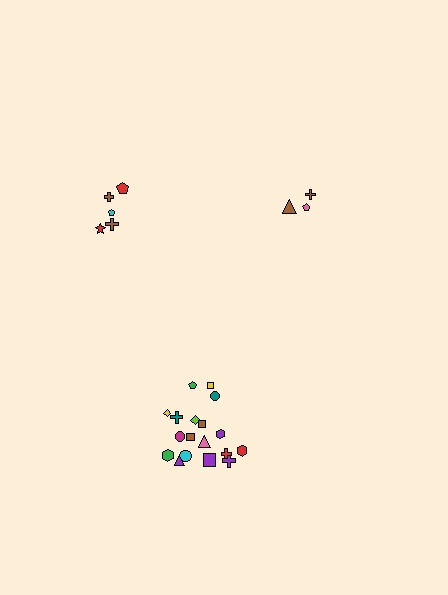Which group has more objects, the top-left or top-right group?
The top-left group.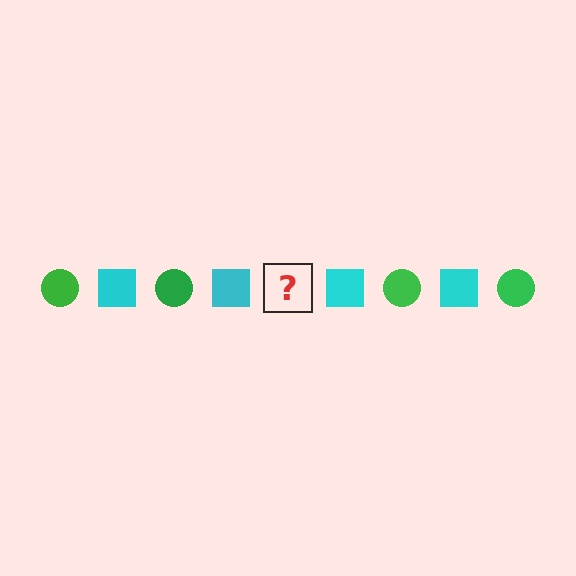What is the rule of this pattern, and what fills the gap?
The rule is that the pattern alternates between green circle and cyan square. The gap should be filled with a green circle.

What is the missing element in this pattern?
The missing element is a green circle.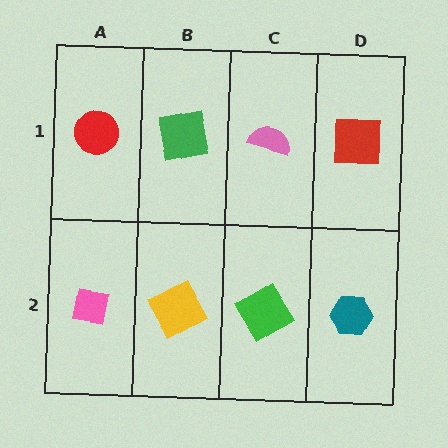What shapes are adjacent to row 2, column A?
A red circle (row 1, column A), a yellow square (row 2, column B).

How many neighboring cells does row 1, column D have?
2.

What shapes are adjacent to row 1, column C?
A green diamond (row 2, column C), a green square (row 1, column B), a red square (row 1, column D).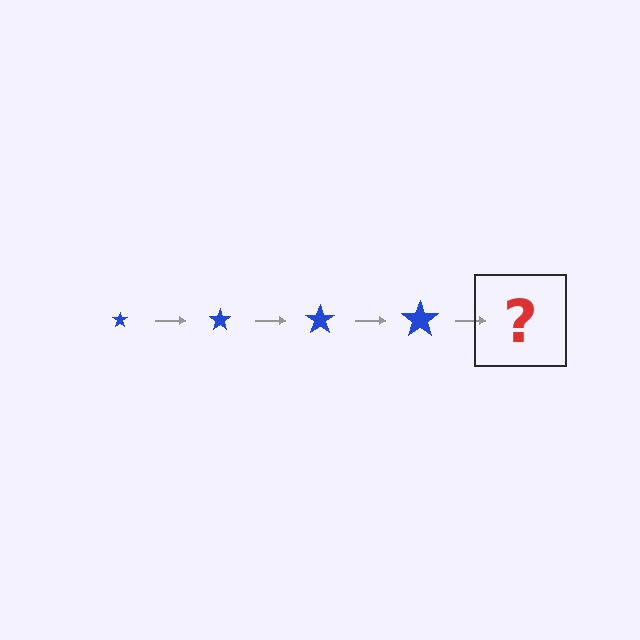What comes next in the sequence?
The next element should be a blue star, larger than the previous one.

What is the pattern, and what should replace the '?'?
The pattern is that the star gets progressively larger each step. The '?' should be a blue star, larger than the previous one.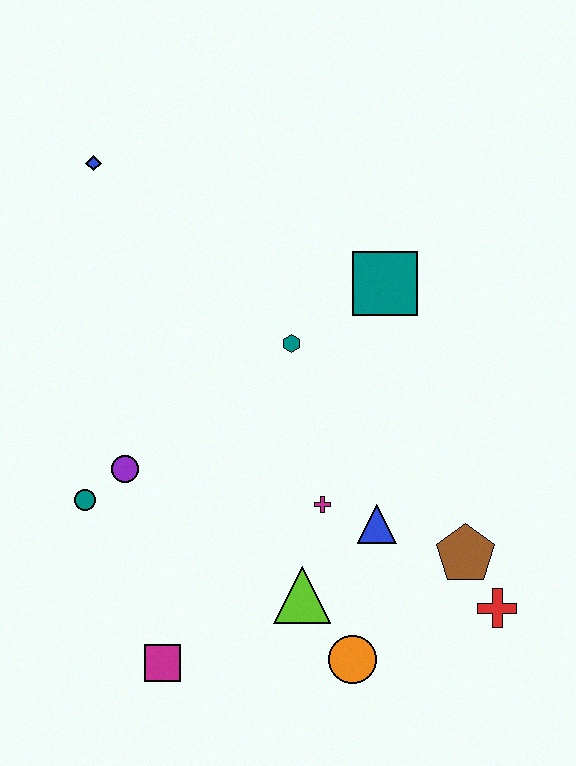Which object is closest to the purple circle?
The teal circle is closest to the purple circle.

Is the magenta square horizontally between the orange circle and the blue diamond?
Yes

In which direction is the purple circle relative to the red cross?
The purple circle is to the left of the red cross.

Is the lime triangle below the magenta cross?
Yes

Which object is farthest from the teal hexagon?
The magenta square is farthest from the teal hexagon.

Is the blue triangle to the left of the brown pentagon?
Yes